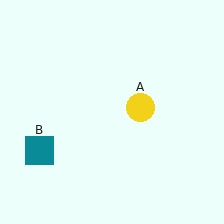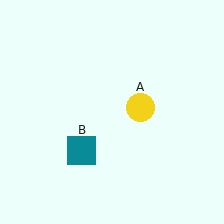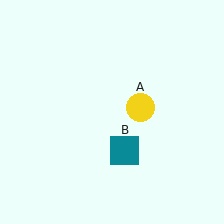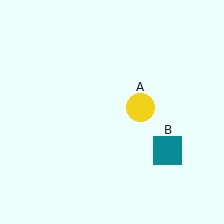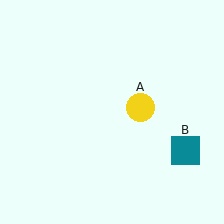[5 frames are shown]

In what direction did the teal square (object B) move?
The teal square (object B) moved right.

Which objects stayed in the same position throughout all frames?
Yellow circle (object A) remained stationary.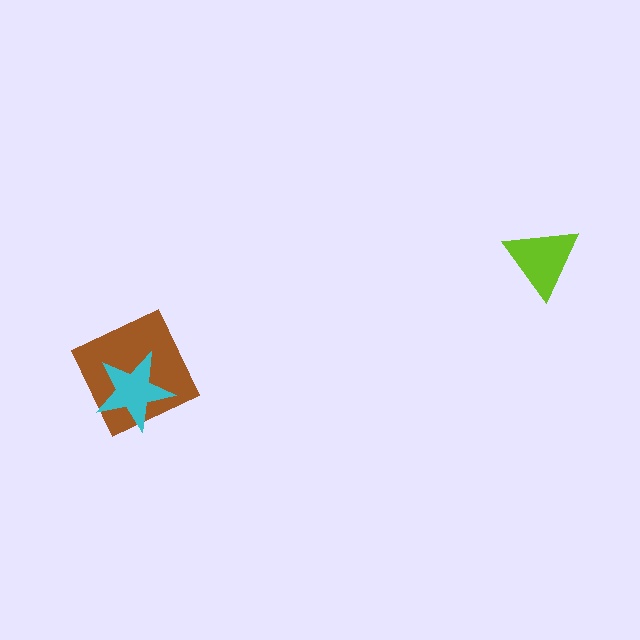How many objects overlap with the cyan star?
1 object overlaps with the cyan star.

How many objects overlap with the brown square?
1 object overlaps with the brown square.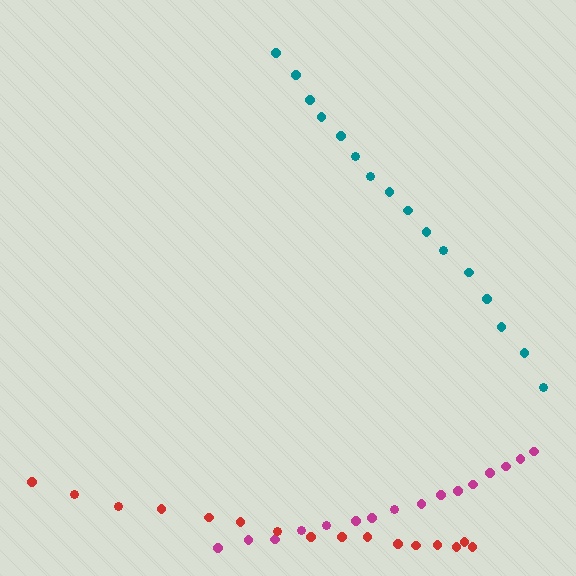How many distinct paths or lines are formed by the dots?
There are 3 distinct paths.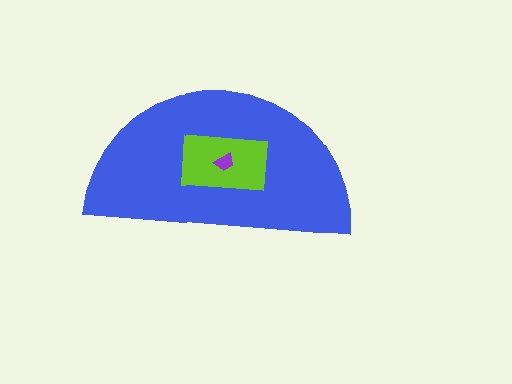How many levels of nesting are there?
3.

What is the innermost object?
The purple trapezoid.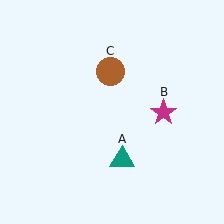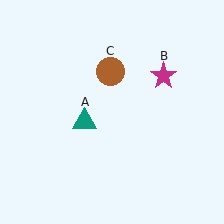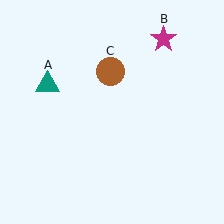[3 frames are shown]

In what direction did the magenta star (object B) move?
The magenta star (object B) moved up.